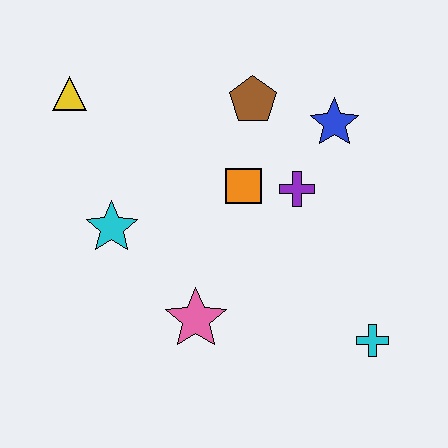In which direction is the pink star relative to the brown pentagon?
The pink star is below the brown pentagon.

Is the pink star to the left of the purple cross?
Yes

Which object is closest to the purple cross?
The orange square is closest to the purple cross.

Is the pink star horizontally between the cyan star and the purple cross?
Yes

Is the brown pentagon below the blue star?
No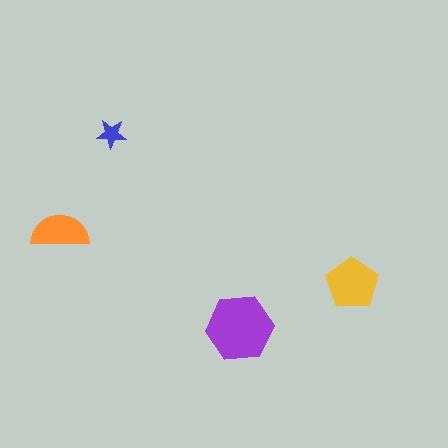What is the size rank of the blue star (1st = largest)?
4th.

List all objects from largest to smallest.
The purple hexagon, the yellow pentagon, the orange semicircle, the blue star.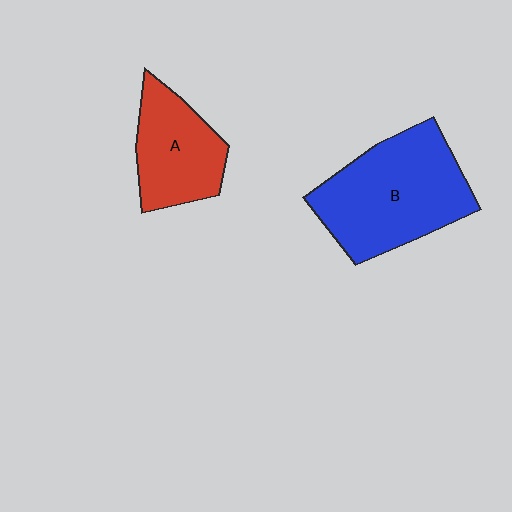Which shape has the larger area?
Shape B (blue).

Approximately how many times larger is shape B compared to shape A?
Approximately 1.6 times.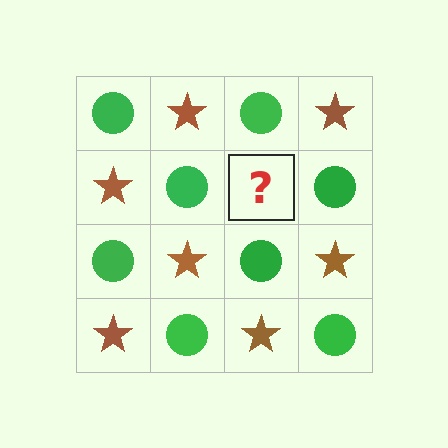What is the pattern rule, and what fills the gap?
The rule is that it alternates green circle and brown star in a checkerboard pattern. The gap should be filled with a brown star.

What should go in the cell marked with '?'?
The missing cell should contain a brown star.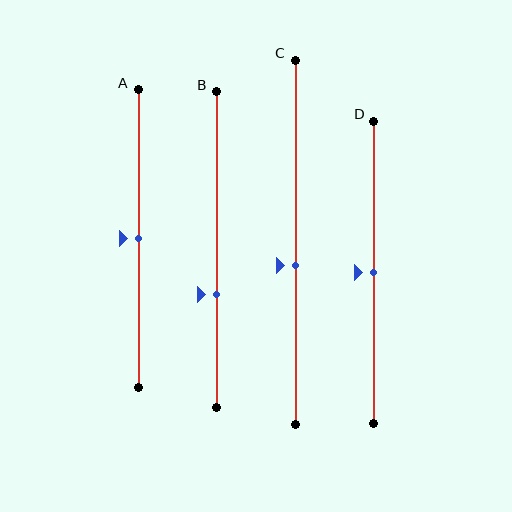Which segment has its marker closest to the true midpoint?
Segment A has its marker closest to the true midpoint.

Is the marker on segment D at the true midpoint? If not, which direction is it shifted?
Yes, the marker on segment D is at the true midpoint.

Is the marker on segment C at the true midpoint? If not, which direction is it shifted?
No, the marker on segment C is shifted downward by about 6% of the segment length.